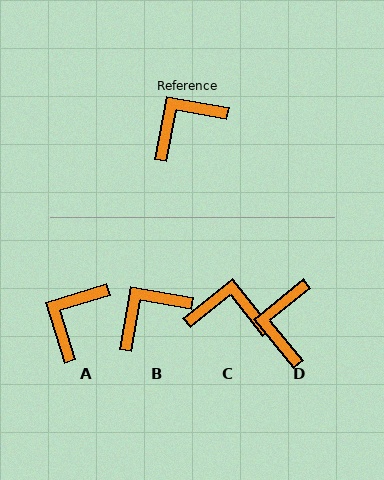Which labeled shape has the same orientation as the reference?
B.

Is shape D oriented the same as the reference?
No, it is off by about 50 degrees.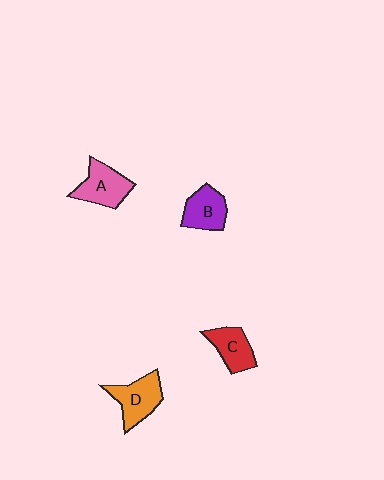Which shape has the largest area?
Shape D (orange).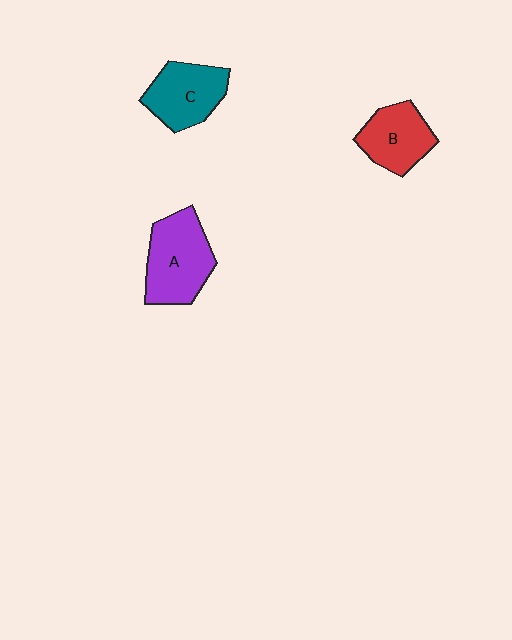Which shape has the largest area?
Shape A (purple).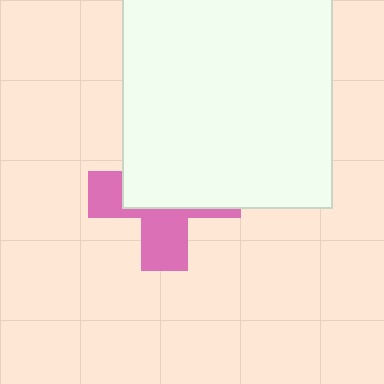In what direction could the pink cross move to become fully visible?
The pink cross could move down. That would shift it out from behind the white rectangle entirely.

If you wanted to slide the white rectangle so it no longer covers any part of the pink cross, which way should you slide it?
Slide it up — that is the most direct way to separate the two shapes.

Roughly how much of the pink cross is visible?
A small part of it is visible (roughly 42%).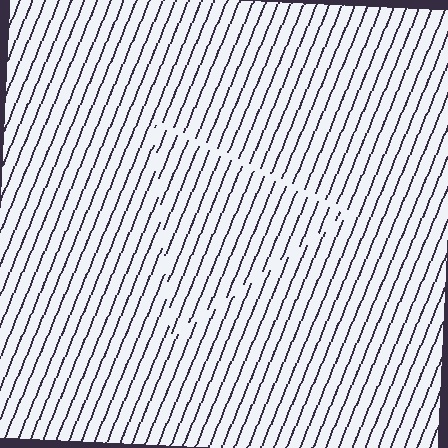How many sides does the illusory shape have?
3 sides — the line-ends trace a triangle.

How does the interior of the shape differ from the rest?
The interior of the shape contains the same grating, shifted by half a period — the contour is defined by the phase discontinuity where line-ends from the inner and outer gratings abut.